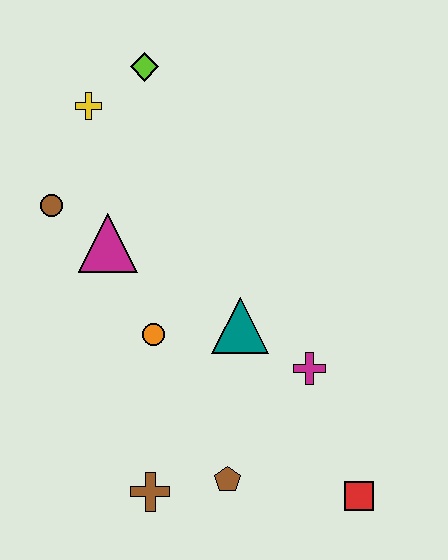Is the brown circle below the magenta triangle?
No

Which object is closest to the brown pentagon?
The brown cross is closest to the brown pentagon.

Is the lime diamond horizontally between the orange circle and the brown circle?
Yes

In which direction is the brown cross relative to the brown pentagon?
The brown cross is to the left of the brown pentagon.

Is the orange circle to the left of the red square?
Yes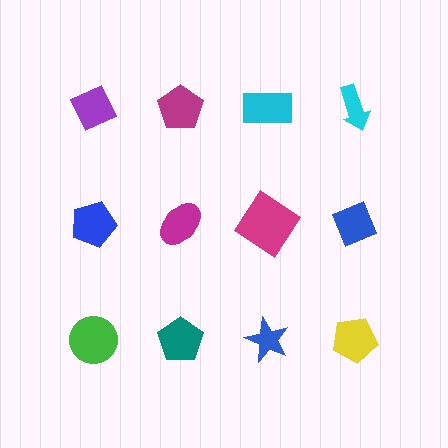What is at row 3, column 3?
A blue star.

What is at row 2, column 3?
A magenta diamond.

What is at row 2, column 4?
A blue diamond.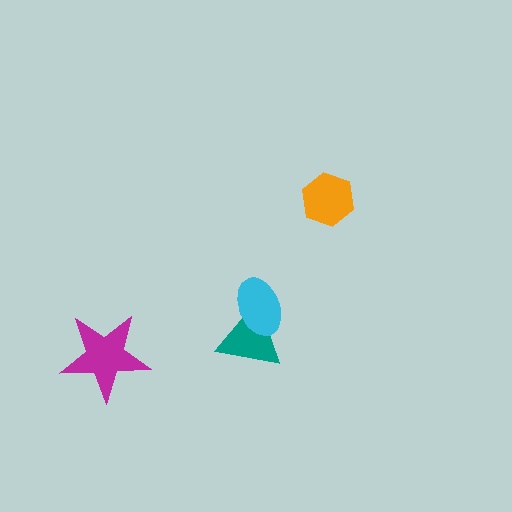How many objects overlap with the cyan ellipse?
1 object overlaps with the cyan ellipse.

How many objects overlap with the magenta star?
0 objects overlap with the magenta star.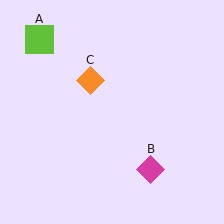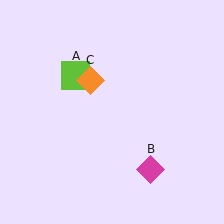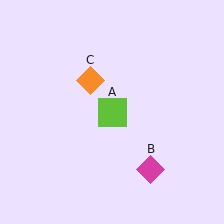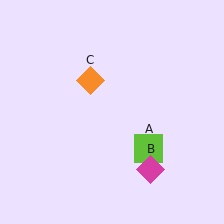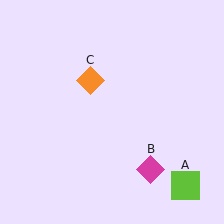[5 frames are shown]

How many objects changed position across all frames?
1 object changed position: lime square (object A).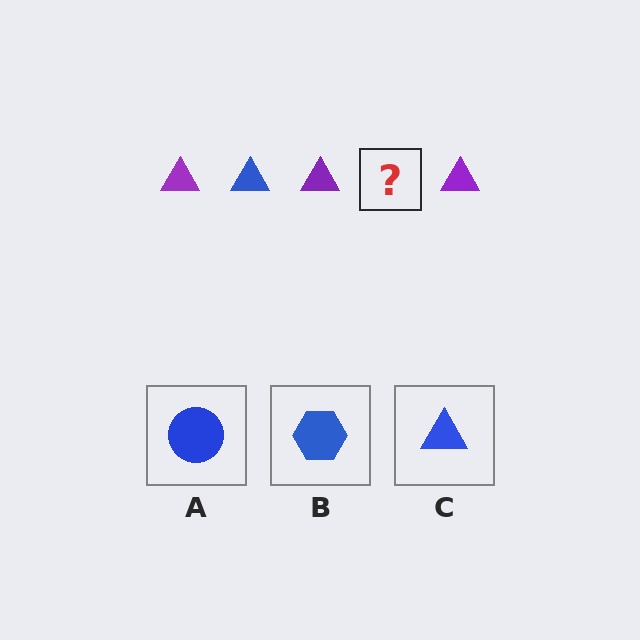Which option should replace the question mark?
Option C.